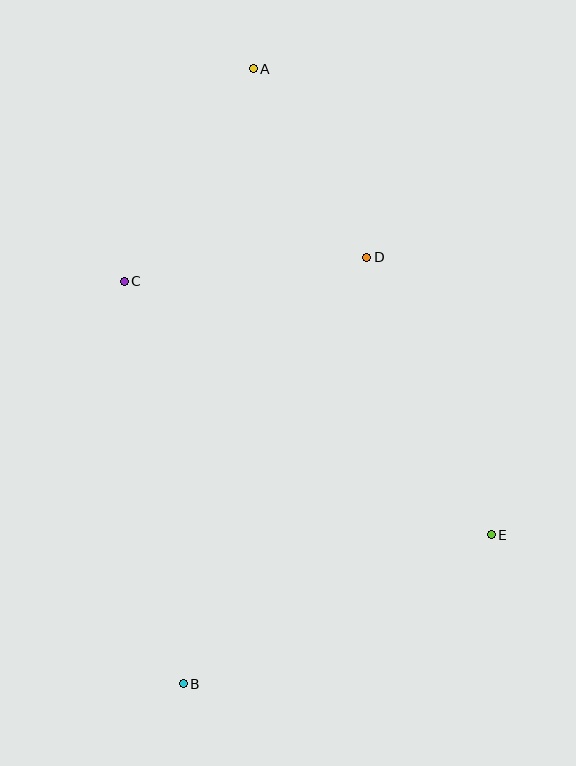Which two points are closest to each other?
Points A and D are closest to each other.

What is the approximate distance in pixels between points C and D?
The distance between C and D is approximately 244 pixels.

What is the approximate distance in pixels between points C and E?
The distance between C and E is approximately 446 pixels.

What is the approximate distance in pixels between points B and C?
The distance between B and C is approximately 407 pixels.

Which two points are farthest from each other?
Points A and B are farthest from each other.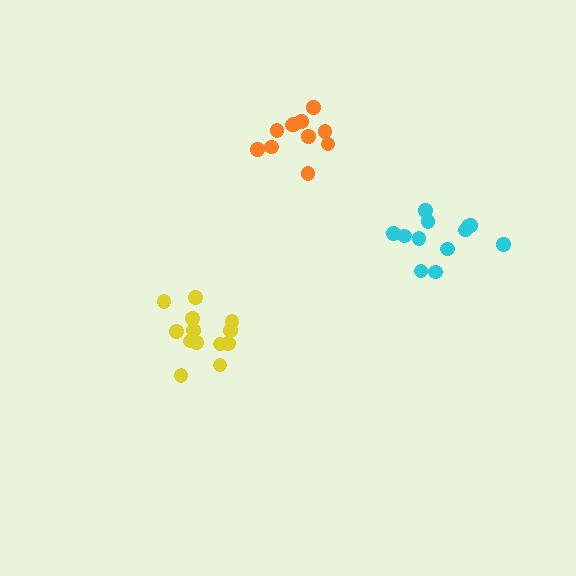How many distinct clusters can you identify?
There are 3 distinct clusters.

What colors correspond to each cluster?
The clusters are colored: yellow, cyan, orange.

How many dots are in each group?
Group 1: 13 dots, Group 2: 12 dots, Group 3: 11 dots (36 total).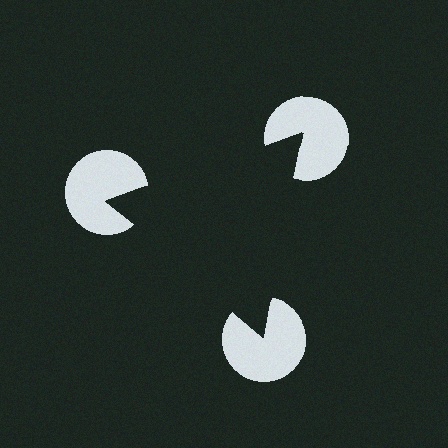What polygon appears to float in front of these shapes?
An illusory triangle — its edges are inferred from the aligned wedge cuts in the pac-man discs, not physically drawn.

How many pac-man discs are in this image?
There are 3 — one at each vertex of the illusory triangle.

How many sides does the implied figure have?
3 sides.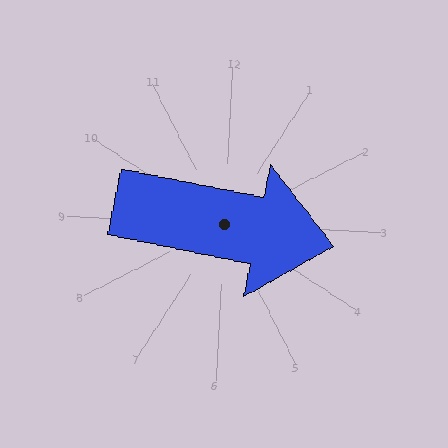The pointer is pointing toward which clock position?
Roughly 3 o'clock.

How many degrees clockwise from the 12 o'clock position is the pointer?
Approximately 99 degrees.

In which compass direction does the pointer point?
East.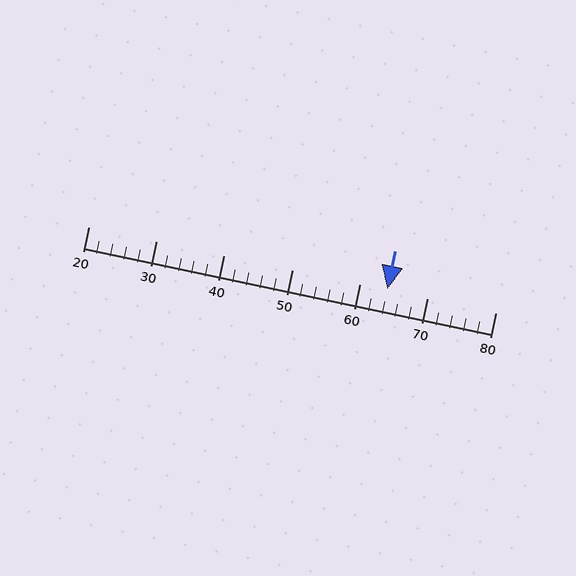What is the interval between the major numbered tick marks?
The major tick marks are spaced 10 units apart.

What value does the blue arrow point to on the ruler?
The blue arrow points to approximately 64.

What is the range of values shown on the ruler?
The ruler shows values from 20 to 80.